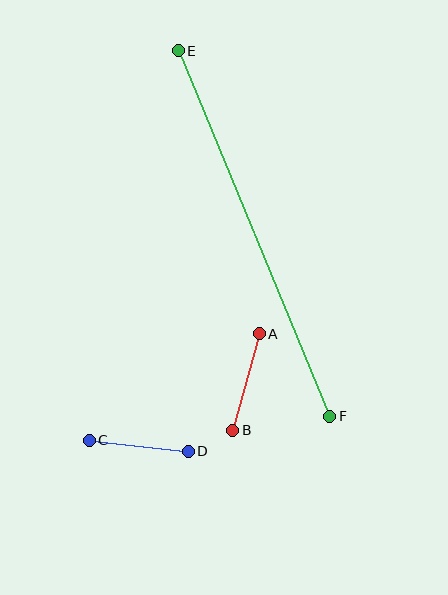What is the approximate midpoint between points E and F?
The midpoint is at approximately (254, 234) pixels.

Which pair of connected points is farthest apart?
Points E and F are farthest apart.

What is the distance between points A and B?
The distance is approximately 100 pixels.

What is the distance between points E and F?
The distance is approximately 395 pixels.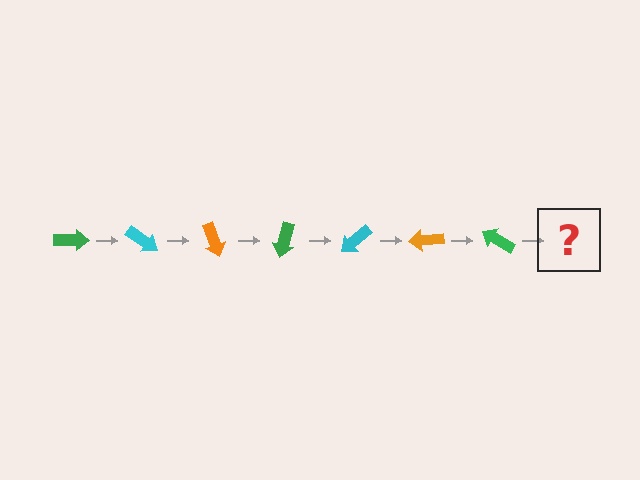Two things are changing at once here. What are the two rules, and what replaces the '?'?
The two rules are that it rotates 35 degrees each step and the color cycles through green, cyan, and orange. The '?' should be a cyan arrow, rotated 245 degrees from the start.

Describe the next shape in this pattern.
It should be a cyan arrow, rotated 245 degrees from the start.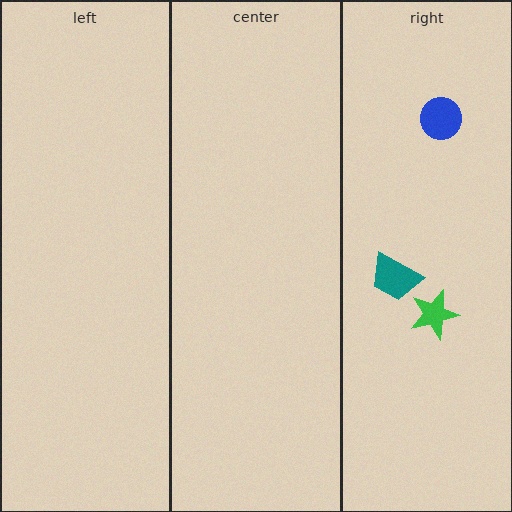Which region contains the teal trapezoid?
The right region.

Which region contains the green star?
The right region.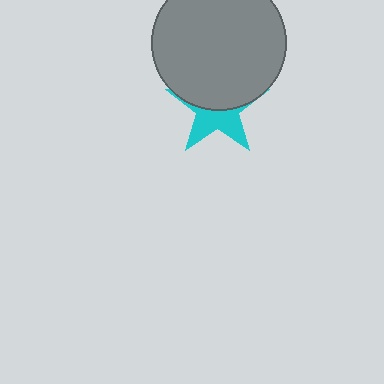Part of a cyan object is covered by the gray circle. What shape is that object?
It is a star.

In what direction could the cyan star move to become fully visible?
The cyan star could move down. That would shift it out from behind the gray circle entirely.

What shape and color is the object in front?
The object in front is a gray circle.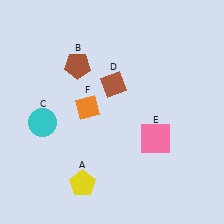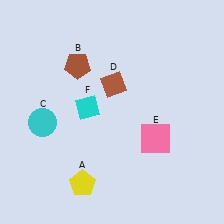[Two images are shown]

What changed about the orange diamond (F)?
In Image 1, F is orange. In Image 2, it changed to cyan.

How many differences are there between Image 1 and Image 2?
There is 1 difference between the two images.